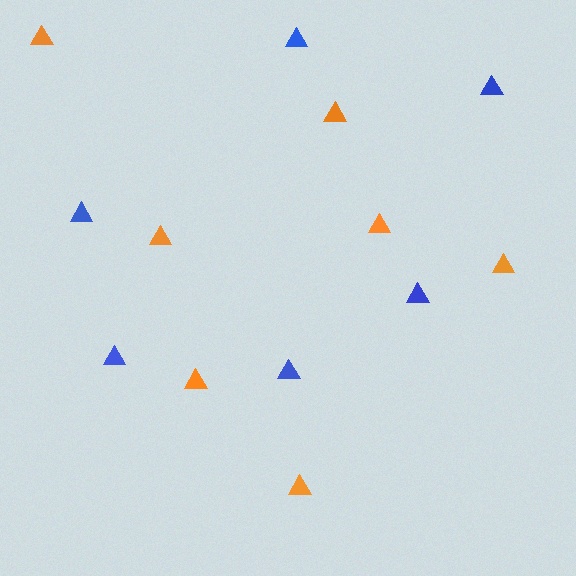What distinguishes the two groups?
There are 2 groups: one group of blue triangles (6) and one group of orange triangles (7).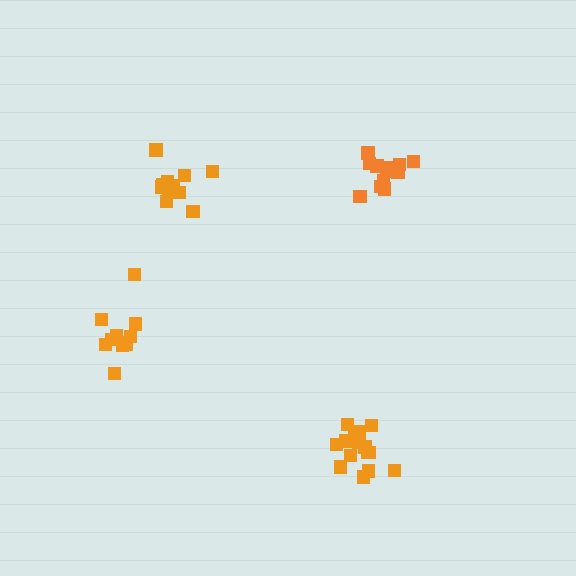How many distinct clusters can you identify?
There are 4 distinct clusters.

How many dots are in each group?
Group 1: 11 dots, Group 2: 11 dots, Group 3: 16 dots, Group 4: 12 dots (50 total).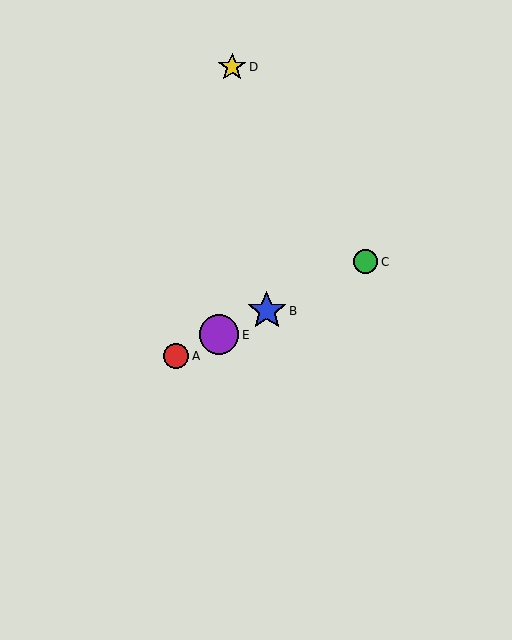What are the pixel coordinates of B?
Object B is at (267, 311).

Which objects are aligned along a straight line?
Objects A, B, C, E are aligned along a straight line.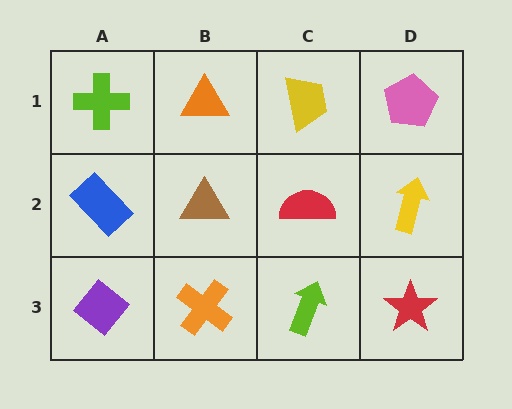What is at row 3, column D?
A red star.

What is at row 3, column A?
A purple diamond.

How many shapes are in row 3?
4 shapes.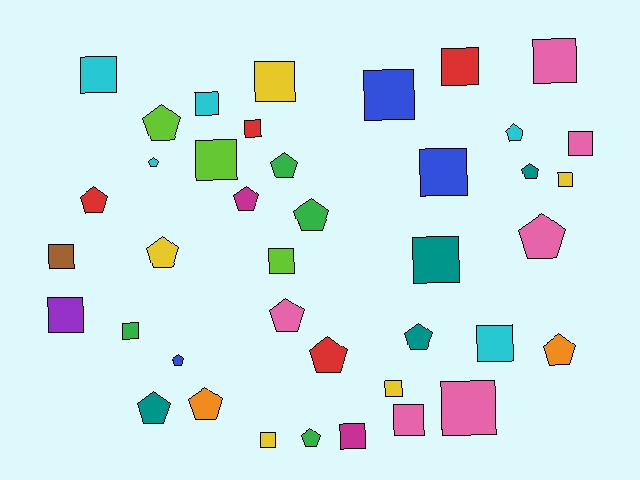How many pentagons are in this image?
There are 18 pentagons.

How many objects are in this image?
There are 40 objects.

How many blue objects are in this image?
There are 3 blue objects.